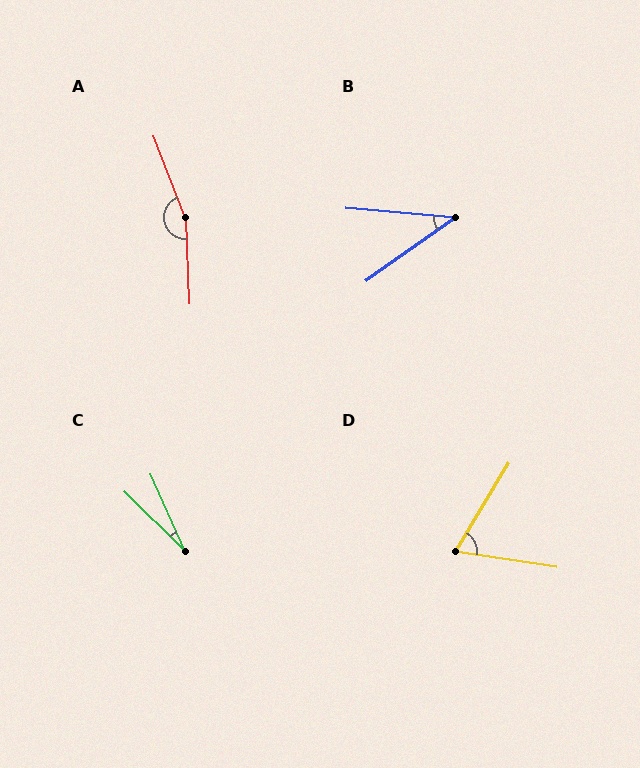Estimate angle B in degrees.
Approximately 40 degrees.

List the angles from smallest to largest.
C (22°), B (40°), D (67°), A (161°).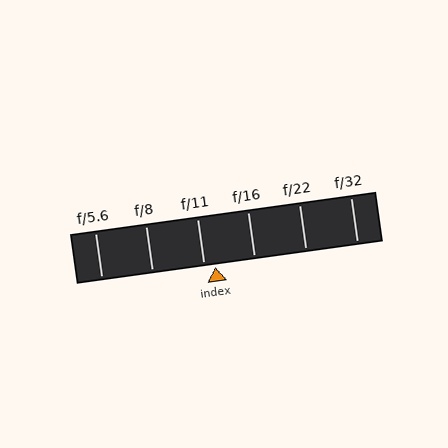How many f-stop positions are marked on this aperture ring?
There are 6 f-stop positions marked.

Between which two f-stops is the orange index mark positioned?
The index mark is between f/11 and f/16.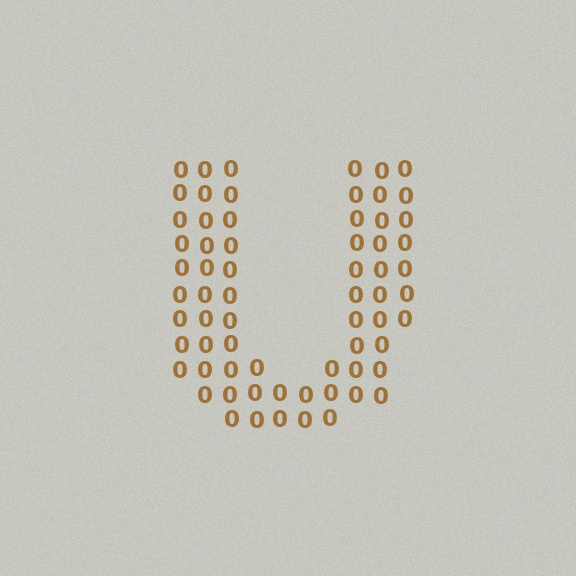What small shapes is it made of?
It is made of small digit 0's.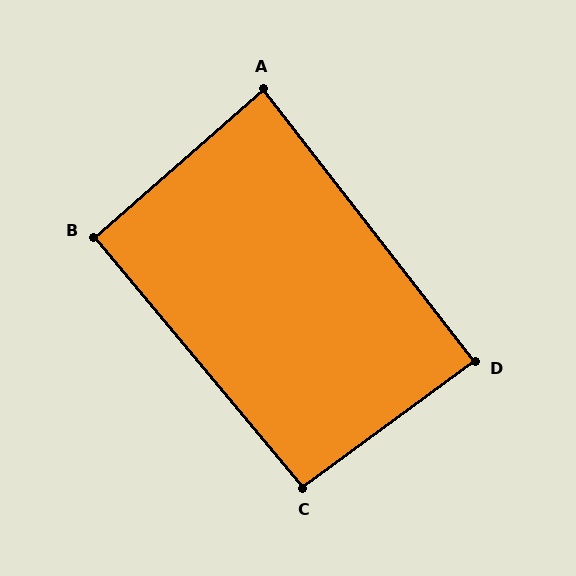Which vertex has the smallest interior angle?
A, at approximately 87 degrees.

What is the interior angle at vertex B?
Approximately 91 degrees (approximately right).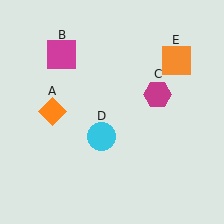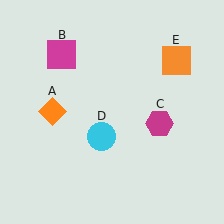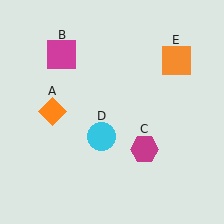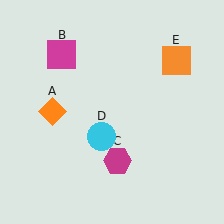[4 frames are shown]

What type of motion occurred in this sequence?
The magenta hexagon (object C) rotated clockwise around the center of the scene.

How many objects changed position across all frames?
1 object changed position: magenta hexagon (object C).